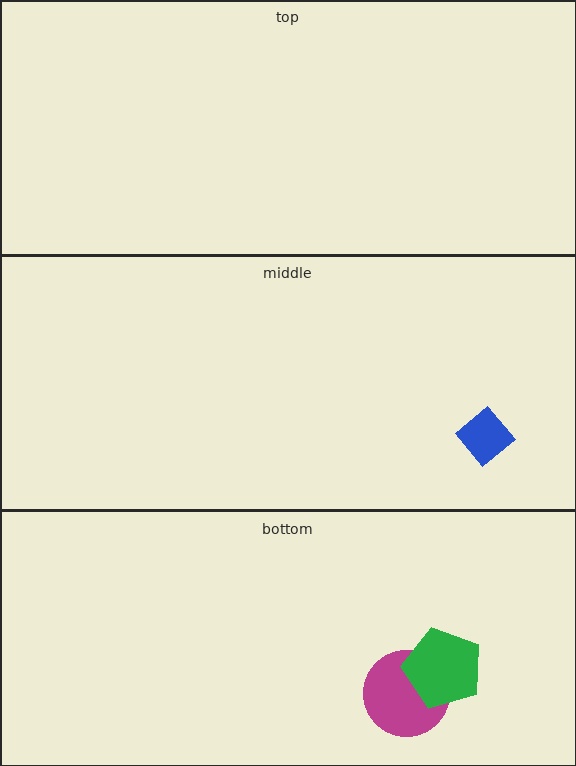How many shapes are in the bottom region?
2.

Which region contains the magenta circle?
The bottom region.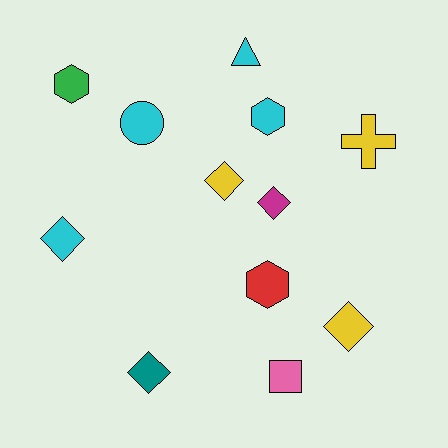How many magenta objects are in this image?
There is 1 magenta object.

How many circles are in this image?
There is 1 circle.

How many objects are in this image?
There are 12 objects.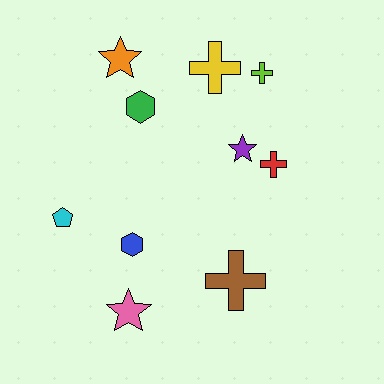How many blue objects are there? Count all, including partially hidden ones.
There is 1 blue object.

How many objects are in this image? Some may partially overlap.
There are 10 objects.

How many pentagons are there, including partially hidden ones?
There is 1 pentagon.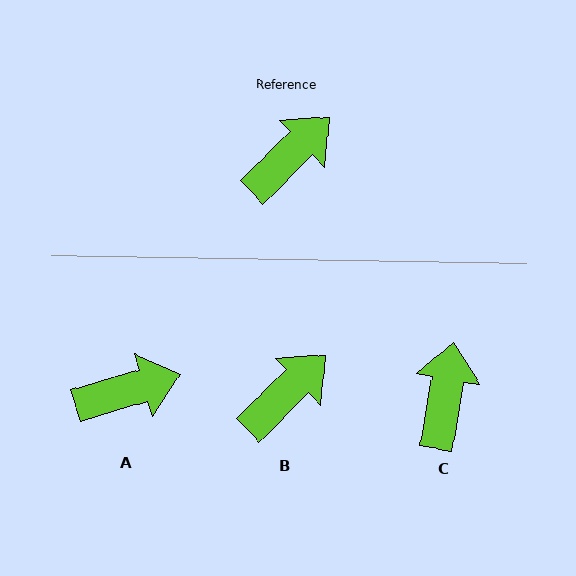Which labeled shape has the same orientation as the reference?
B.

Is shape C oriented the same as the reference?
No, it is off by about 36 degrees.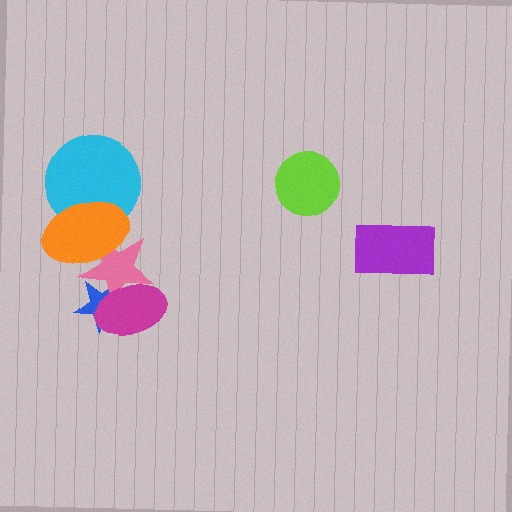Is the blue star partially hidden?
Yes, it is partially covered by another shape.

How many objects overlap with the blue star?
2 objects overlap with the blue star.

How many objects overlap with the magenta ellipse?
2 objects overlap with the magenta ellipse.